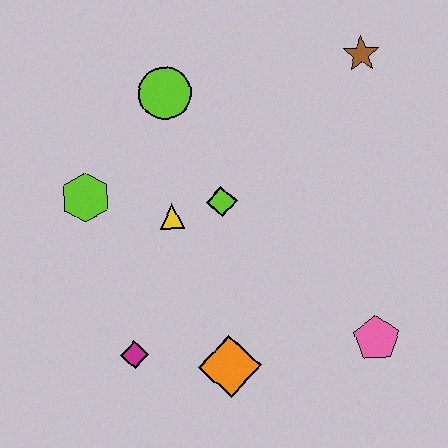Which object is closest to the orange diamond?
The magenta diamond is closest to the orange diamond.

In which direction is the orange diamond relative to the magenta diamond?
The orange diamond is to the right of the magenta diamond.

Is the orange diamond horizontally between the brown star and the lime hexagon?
Yes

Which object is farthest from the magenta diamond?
The brown star is farthest from the magenta diamond.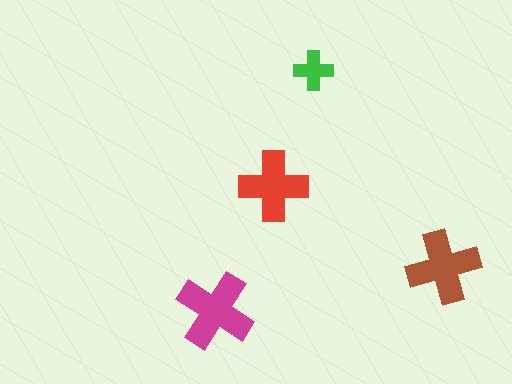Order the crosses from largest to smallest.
the magenta one, the brown one, the red one, the green one.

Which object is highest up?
The green cross is topmost.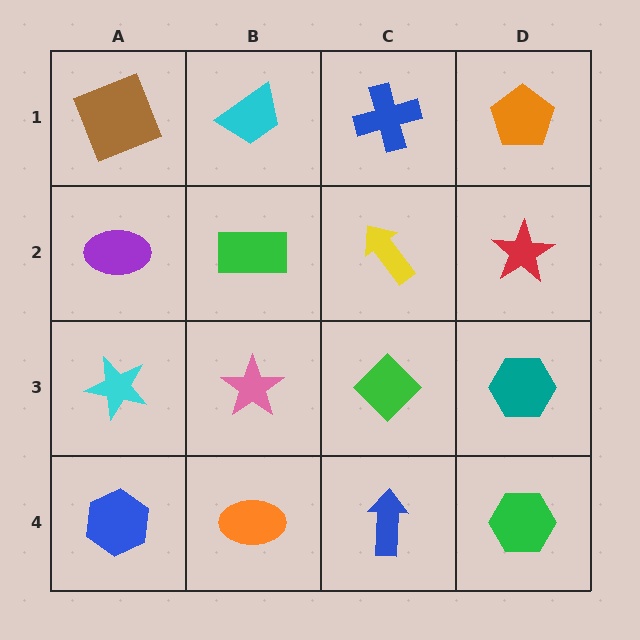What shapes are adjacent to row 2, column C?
A blue cross (row 1, column C), a green diamond (row 3, column C), a green rectangle (row 2, column B), a red star (row 2, column D).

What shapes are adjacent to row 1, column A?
A purple ellipse (row 2, column A), a cyan trapezoid (row 1, column B).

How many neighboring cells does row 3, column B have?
4.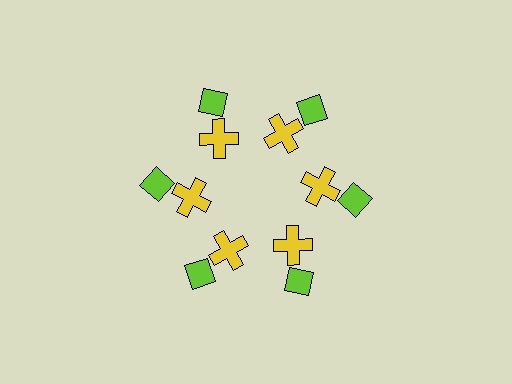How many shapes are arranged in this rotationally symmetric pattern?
There are 12 shapes, arranged in 6 groups of 2.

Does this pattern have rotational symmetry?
Yes, this pattern has 6-fold rotational symmetry. It looks the same after rotating 60 degrees around the center.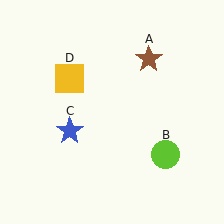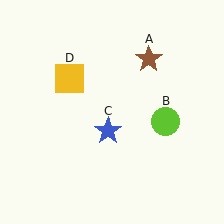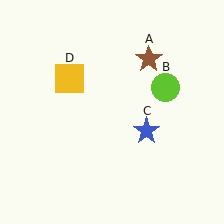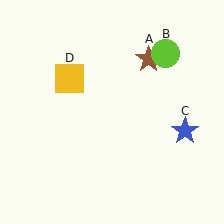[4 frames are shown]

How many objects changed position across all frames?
2 objects changed position: lime circle (object B), blue star (object C).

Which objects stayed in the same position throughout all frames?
Brown star (object A) and yellow square (object D) remained stationary.